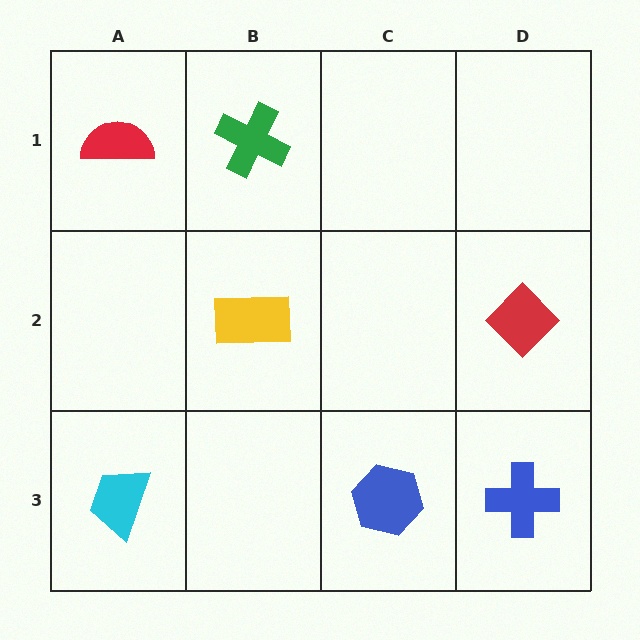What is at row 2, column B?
A yellow rectangle.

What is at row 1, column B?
A green cross.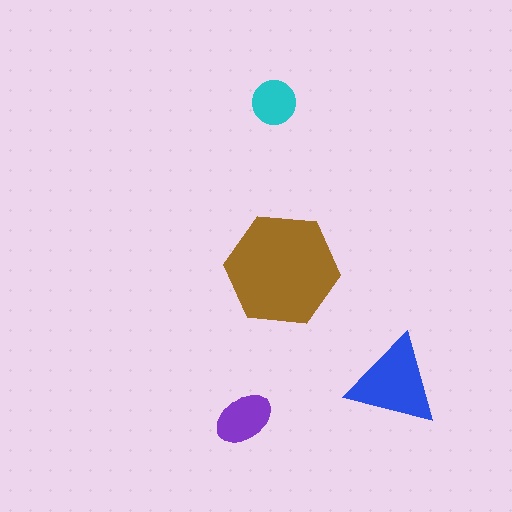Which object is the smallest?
The cyan circle.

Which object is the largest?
The brown hexagon.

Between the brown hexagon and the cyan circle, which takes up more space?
The brown hexagon.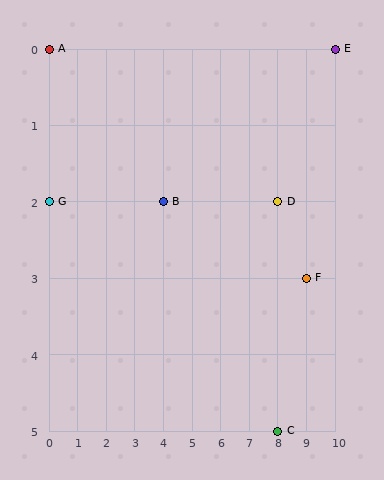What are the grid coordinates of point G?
Point G is at grid coordinates (0, 2).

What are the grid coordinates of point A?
Point A is at grid coordinates (0, 0).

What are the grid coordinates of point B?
Point B is at grid coordinates (4, 2).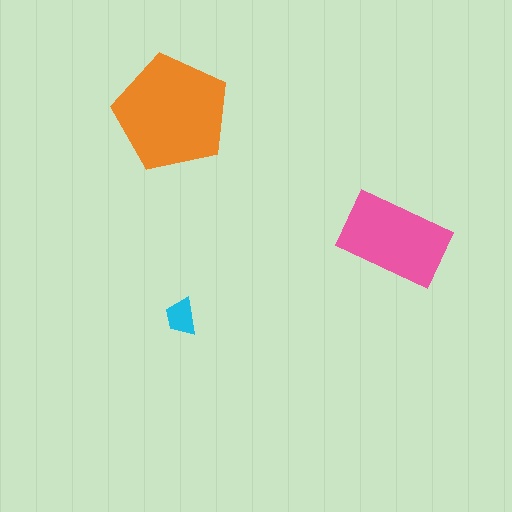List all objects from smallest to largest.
The cyan trapezoid, the pink rectangle, the orange pentagon.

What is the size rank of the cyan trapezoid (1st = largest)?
3rd.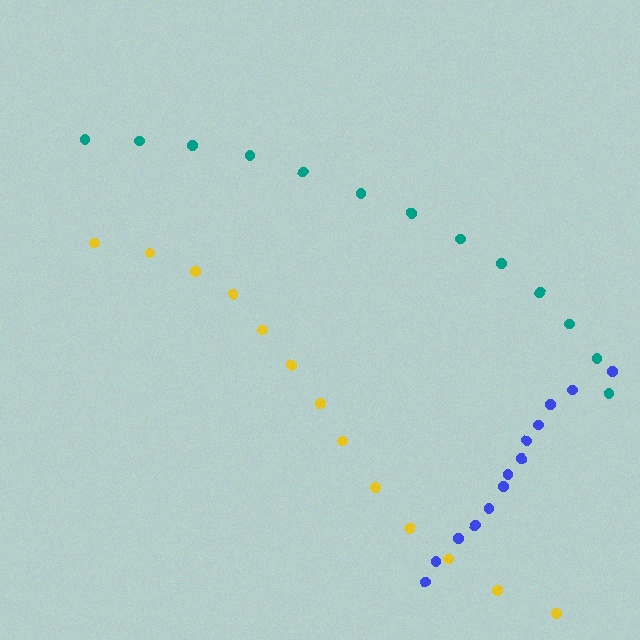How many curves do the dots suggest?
There are 3 distinct paths.